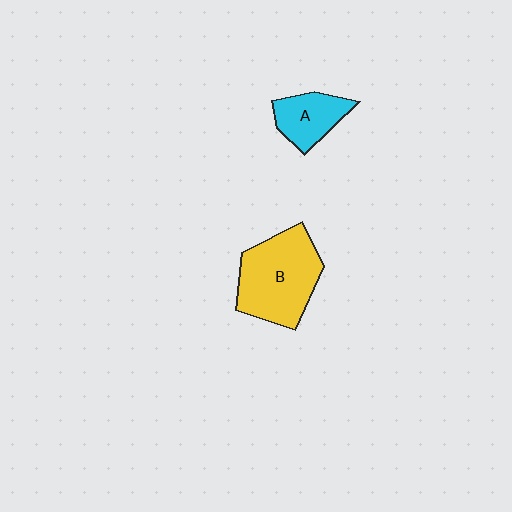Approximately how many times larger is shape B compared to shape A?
Approximately 2.0 times.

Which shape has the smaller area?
Shape A (cyan).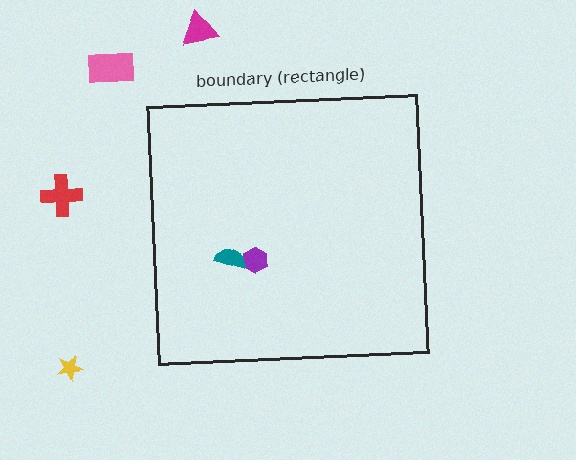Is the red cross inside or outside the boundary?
Outside.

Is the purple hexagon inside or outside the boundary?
Inside.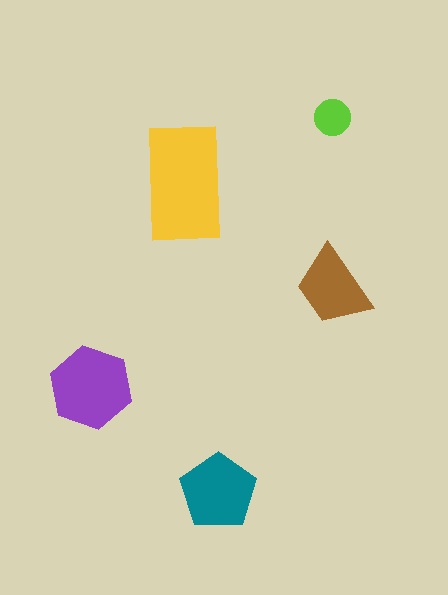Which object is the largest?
The yellow rectangle.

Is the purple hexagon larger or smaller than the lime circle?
Larger.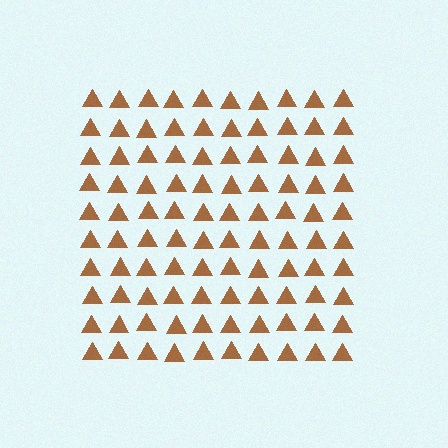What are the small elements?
The small elements are triangles.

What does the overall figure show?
The overall figure shows a square.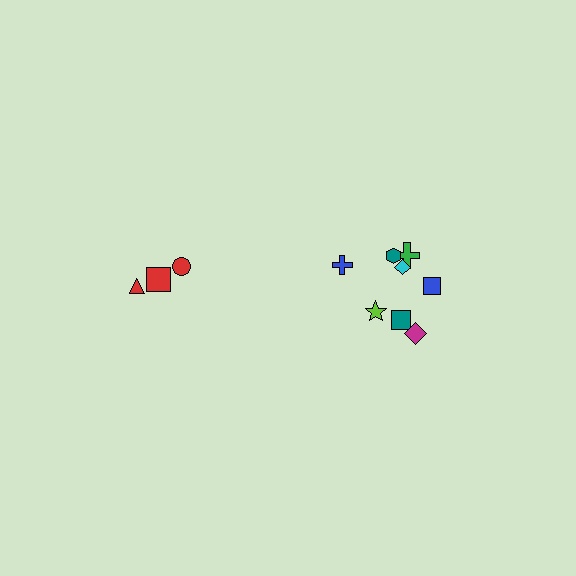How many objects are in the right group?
There are 8 objects.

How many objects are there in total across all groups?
There are 11 objects.